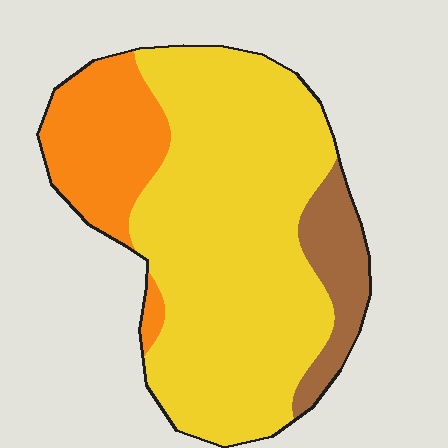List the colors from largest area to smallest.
From largest to smallest: yellow, orange, brown.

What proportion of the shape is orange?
Orange takes up about one fifth (1/5) of the shape.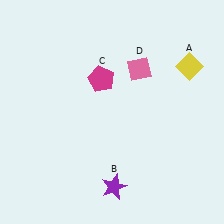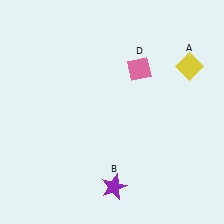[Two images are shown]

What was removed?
The magenta pentagon (C) was removed in Image 2.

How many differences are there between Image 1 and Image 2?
There is 1 difference between the two images.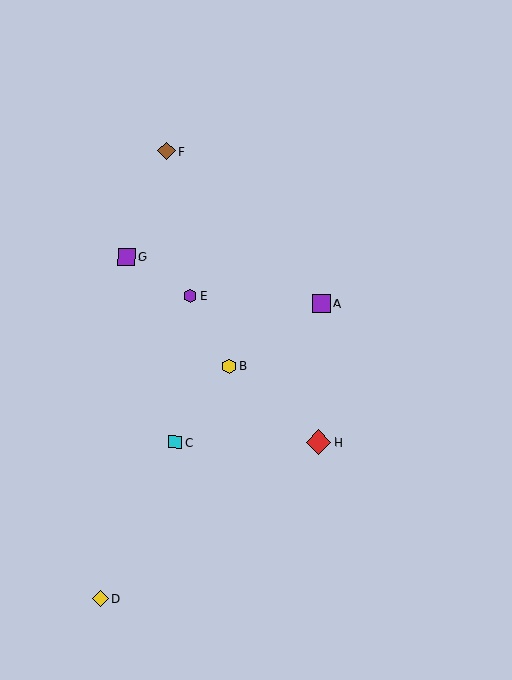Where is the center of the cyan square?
The center of the cyan square is at (176, 442).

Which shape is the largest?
The red diamond (labeled H) is the largest.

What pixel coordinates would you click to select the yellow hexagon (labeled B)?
Click at (229, 366) to select the yellow hexagon B.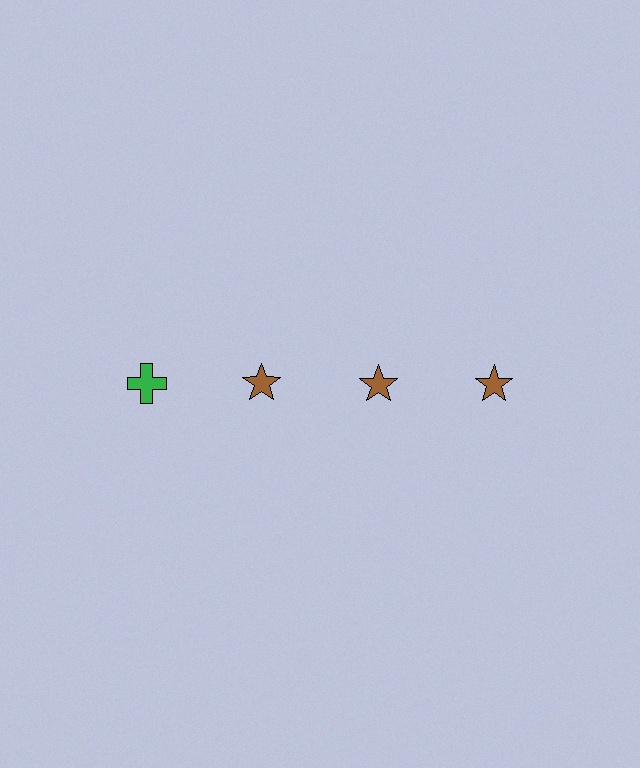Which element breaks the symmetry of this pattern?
The green cross in the top row, leftmost column breaks the symmetry. All other shapes are brown stars.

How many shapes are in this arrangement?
There are 4 shapes arranged in a grid pattern.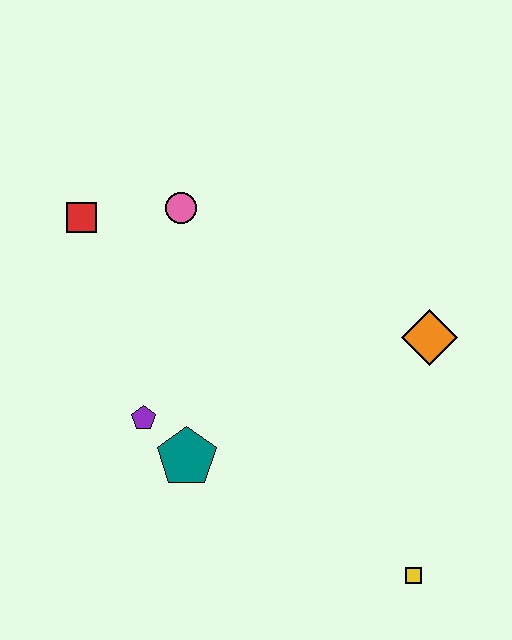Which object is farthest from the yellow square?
The red square is farthest from the yellow square.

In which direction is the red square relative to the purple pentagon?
The red square is above the purple pentagon.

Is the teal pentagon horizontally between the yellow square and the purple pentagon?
Yes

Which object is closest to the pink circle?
The red square is closest to the pink circle.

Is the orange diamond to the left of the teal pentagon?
No